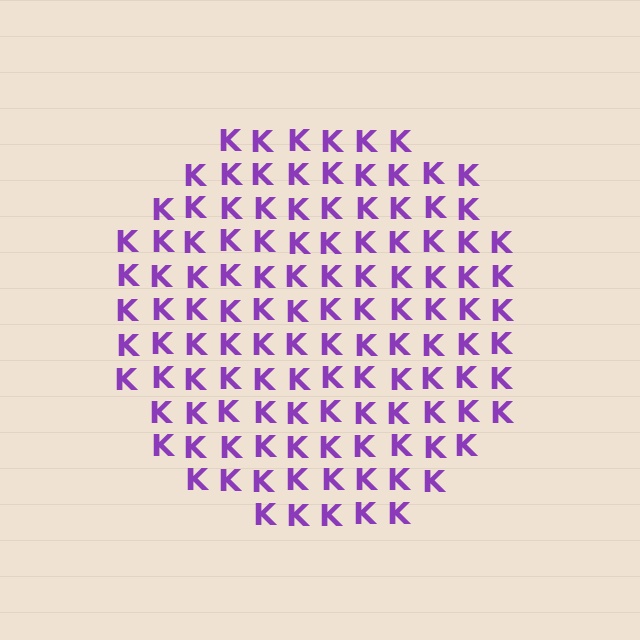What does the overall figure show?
The overall figure shows a circle.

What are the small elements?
The small elements are letter K's.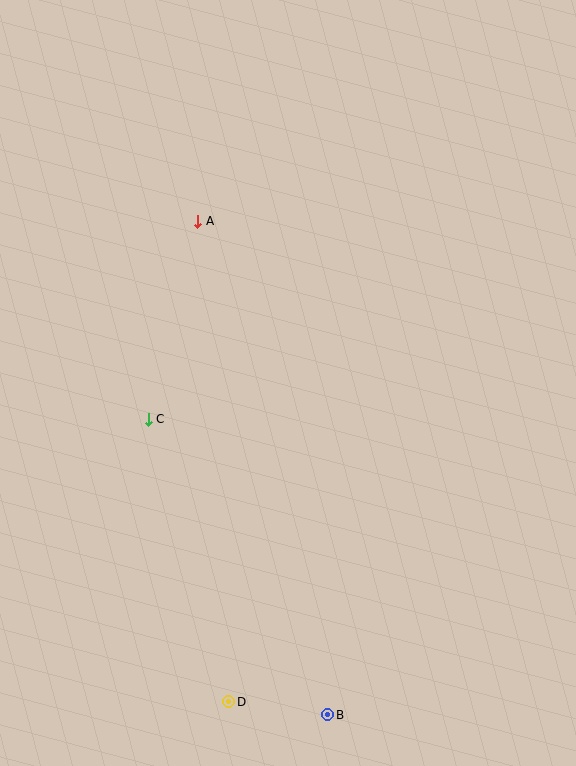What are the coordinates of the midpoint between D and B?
The midpoint between D and B is at (278, 708).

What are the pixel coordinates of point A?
Point A is at (198, 221).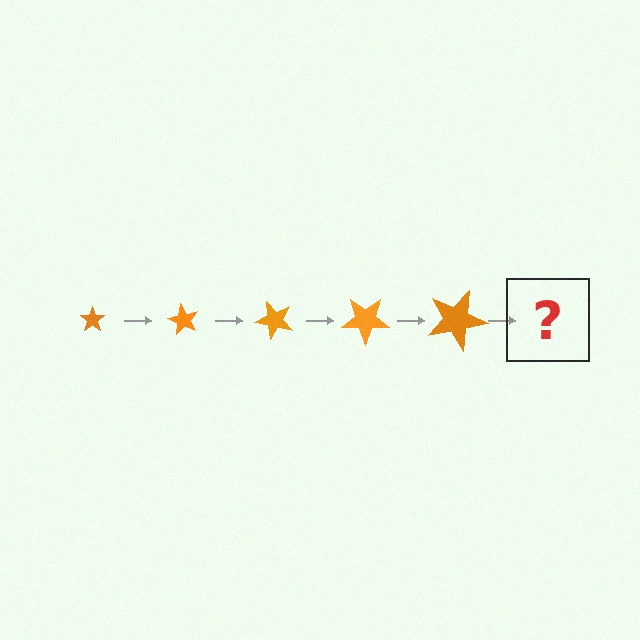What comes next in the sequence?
The next element should be a star, larger than the previous one and rotated 300 degrees from the start.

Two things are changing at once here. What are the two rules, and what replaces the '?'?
The two rules are that the star grows larger each step and it rotates 60 degrees each step. The '?' should be a star, larger than the previous one and rotated 300 degrees from the start.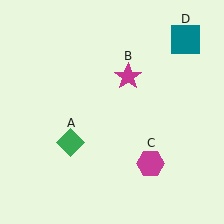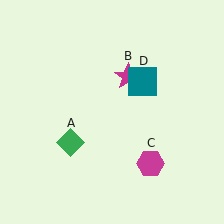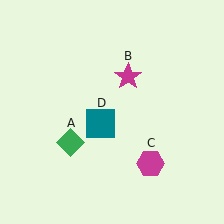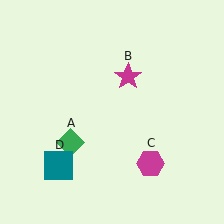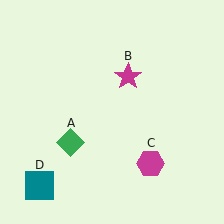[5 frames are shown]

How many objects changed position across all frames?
1 object changed position: teal square (object D).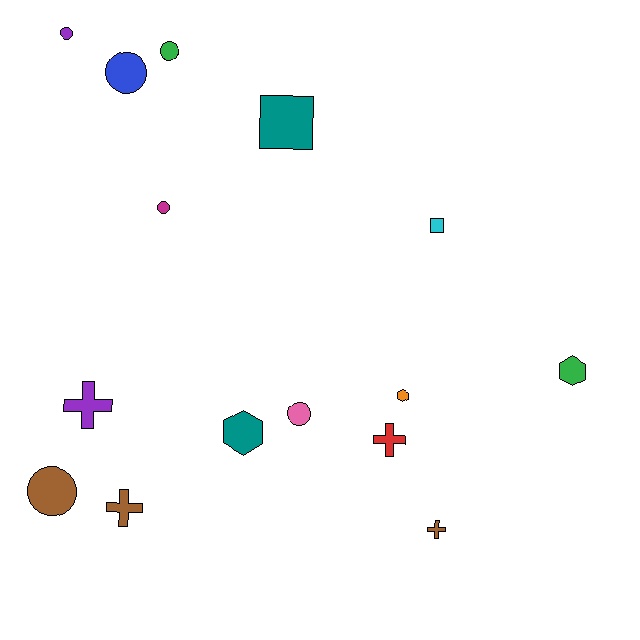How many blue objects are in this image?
There is 1 blue object.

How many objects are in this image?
There are 15 objects.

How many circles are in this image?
There are 6 circles.